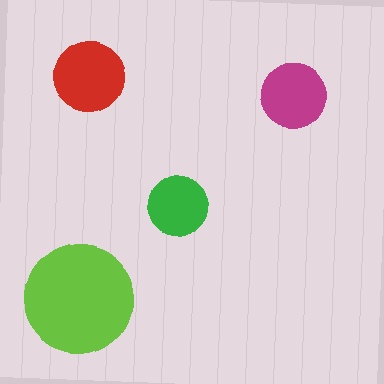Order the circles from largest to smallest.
the lime one, the red one, the magenta one, the green one.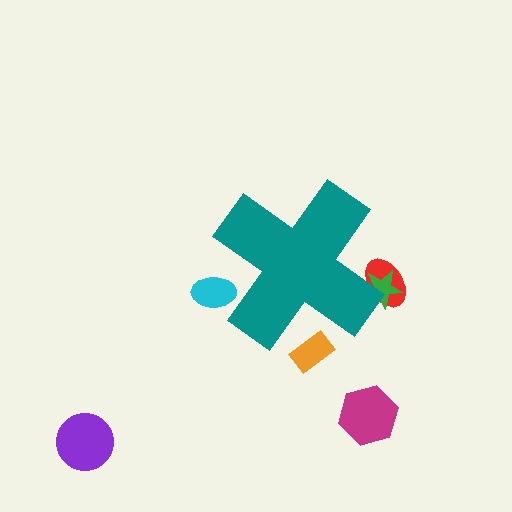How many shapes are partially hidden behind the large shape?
4 shapes are partially hidden.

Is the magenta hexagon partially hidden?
No, the magenta hexagon is fully visible.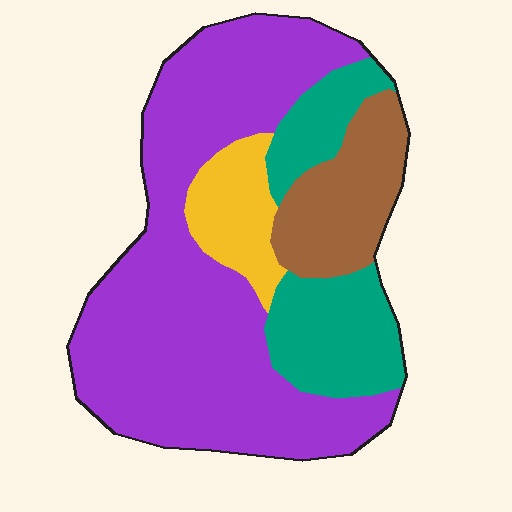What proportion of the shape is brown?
Brown covers around 15% of the shape.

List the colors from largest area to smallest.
From largest to smallest: purple, teal, brown, yellow.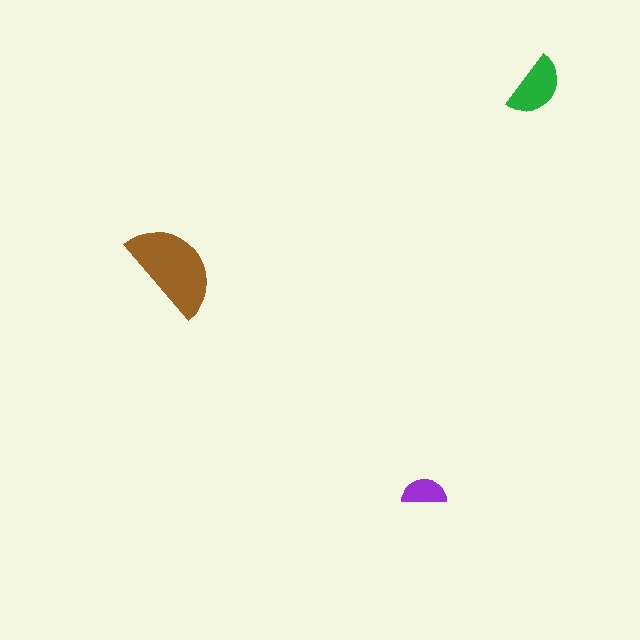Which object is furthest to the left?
The brown semicircle is leftmost.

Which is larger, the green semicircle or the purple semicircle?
The green one.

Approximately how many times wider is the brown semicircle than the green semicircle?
About 1.5 times wider.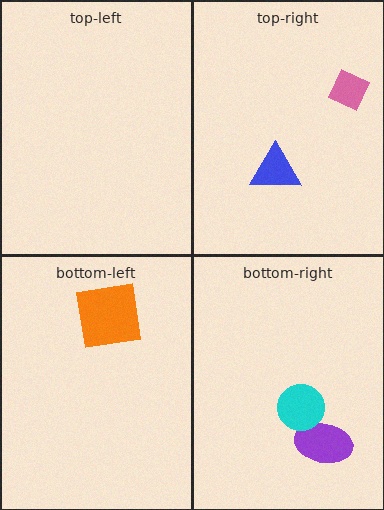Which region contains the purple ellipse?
The bottom-right region.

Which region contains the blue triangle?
The top-right region.